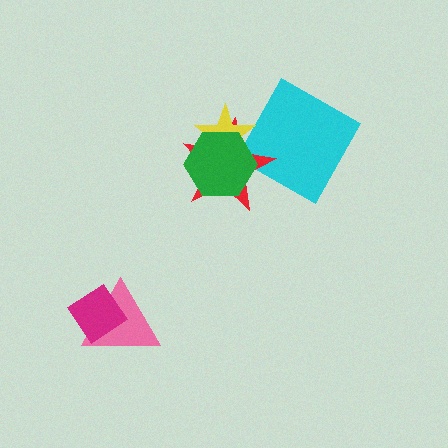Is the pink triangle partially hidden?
Yes, it is partially covered by another shape.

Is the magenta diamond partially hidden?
No, no other shape covers it.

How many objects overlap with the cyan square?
1 object overlaps with the cyan square.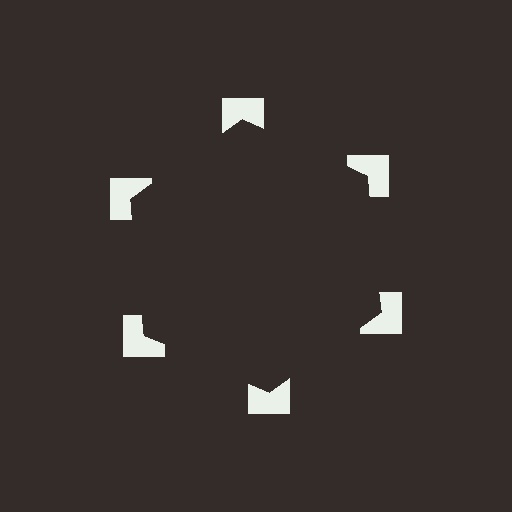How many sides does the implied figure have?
6 sides.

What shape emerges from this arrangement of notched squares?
An illusory hexagon — its edges are inferred from the aligned wedge cuts in the notched squares, not physically drawn.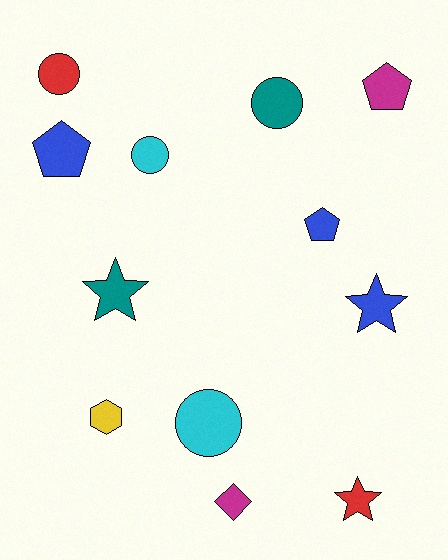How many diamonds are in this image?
There is 1 diamond.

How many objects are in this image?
There are 12 objects.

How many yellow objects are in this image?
There is 1 yellow object.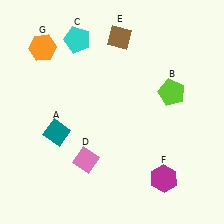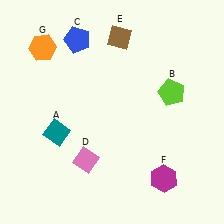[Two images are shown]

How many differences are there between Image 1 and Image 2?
There is 1 difference between the two images.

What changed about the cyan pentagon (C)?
In Image 1, C is cyan. In Image 2, it changed to blue.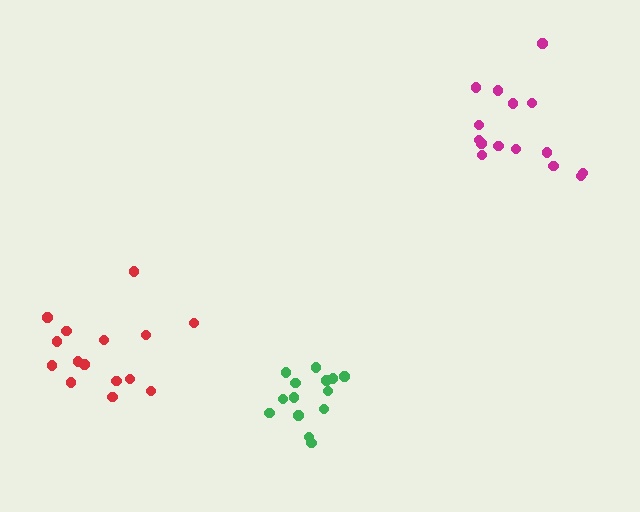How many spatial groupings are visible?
There are 3 spatial groupings.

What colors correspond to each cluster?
The clusters are colored: magenta, green, red.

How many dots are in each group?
Group 1: 15 dots, Group 2: 14 dots, Group 3: 15 dots (44 total).